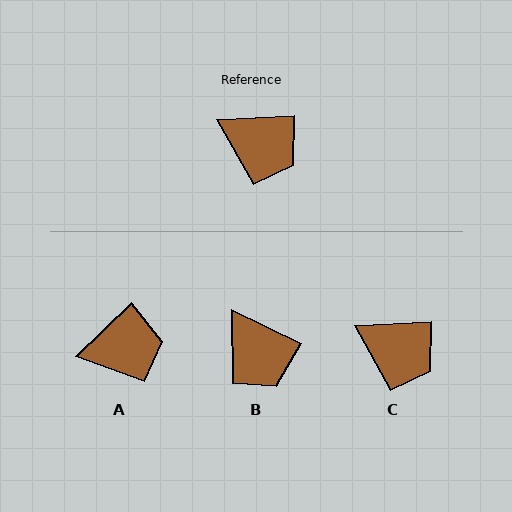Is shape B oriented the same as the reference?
No, it is off by about 29 degrees.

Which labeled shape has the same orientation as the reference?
C.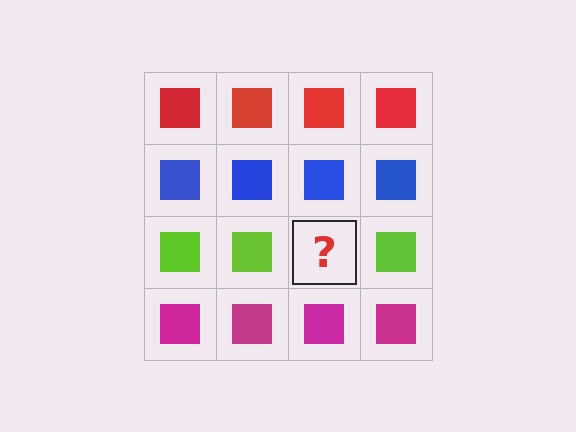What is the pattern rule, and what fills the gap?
The rule is that each row has a consistent color. The gap should be filled with a lime square.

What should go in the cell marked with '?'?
The missing cell should contain a lime square.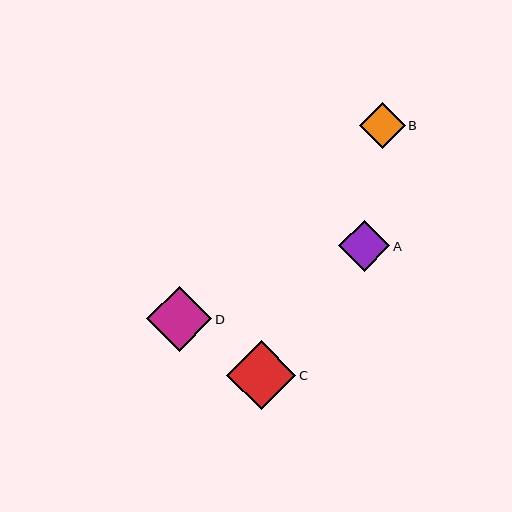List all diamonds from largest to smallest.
From largest to smallest: C, D, A, B.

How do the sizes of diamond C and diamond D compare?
Diamond C and diamond D are approximately the same size.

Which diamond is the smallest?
Diamond B is the smallest with a size of approximately 46 pixels.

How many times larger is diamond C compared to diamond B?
Diamond C is approximately 1.5 times the size of diamond B.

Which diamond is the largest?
Diamond C is the largest with a size of approximately 69 pixels.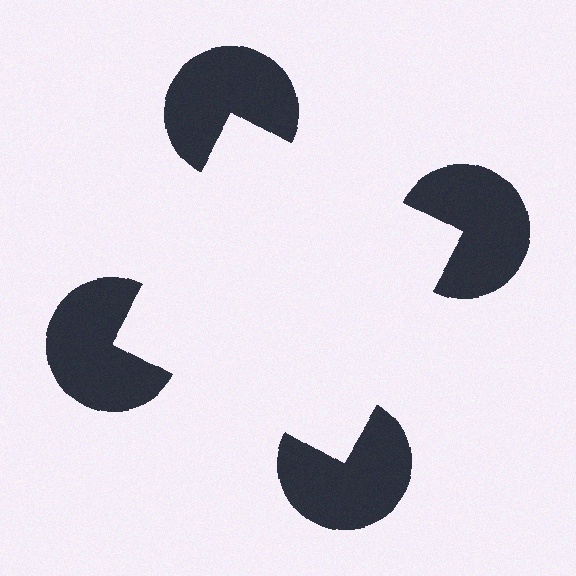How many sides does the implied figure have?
4 sides.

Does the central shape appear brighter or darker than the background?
It typically appears slightly brighter than the background, even though no actual brightness change is drawn.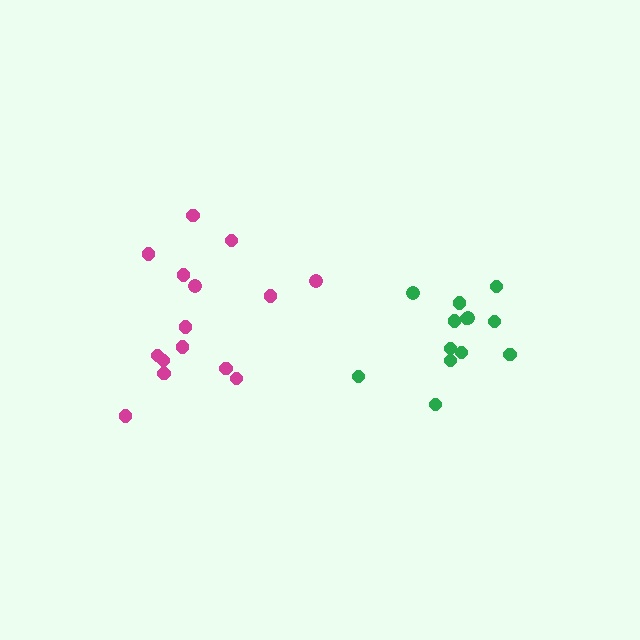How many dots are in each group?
Group 1: 15 dots, Group 2: 13 dots (28 total).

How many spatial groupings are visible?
There are 2 spatial groupings.